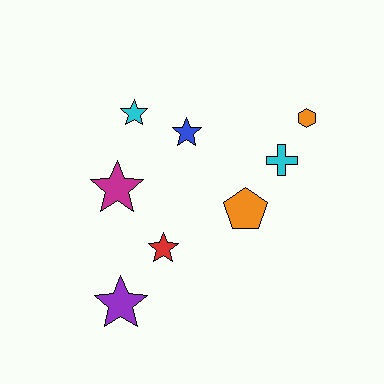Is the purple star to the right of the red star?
No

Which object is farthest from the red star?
The orange hexagon is farthest from the red star.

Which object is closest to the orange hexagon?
The cyan cross is closest to the orange hexagon.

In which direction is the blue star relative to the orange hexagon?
The blue star is to the left of the orange hexagon.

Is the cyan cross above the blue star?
No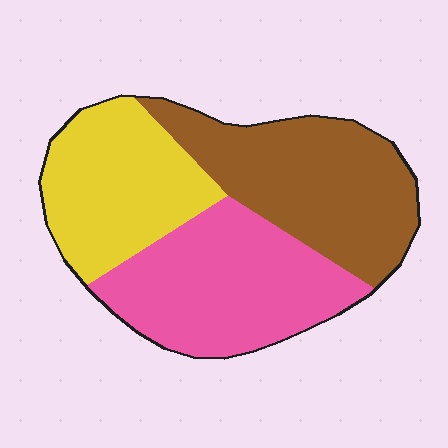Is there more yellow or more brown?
Brown.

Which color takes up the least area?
Yellow, at roughly 30%.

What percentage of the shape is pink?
Pink covers around 35% of the shape.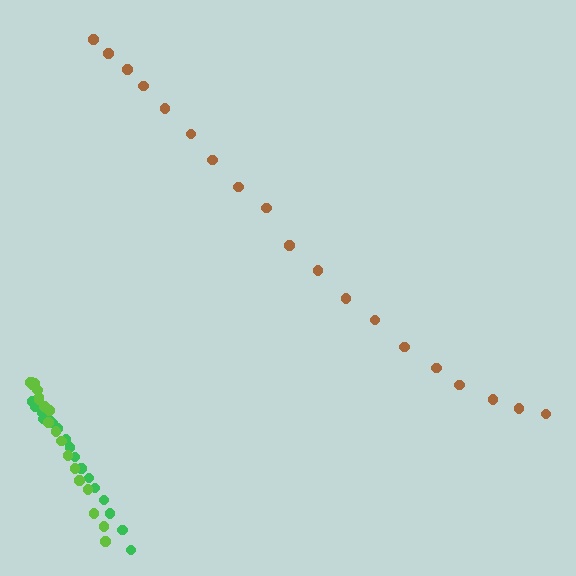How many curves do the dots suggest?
There are 3 distinct paths.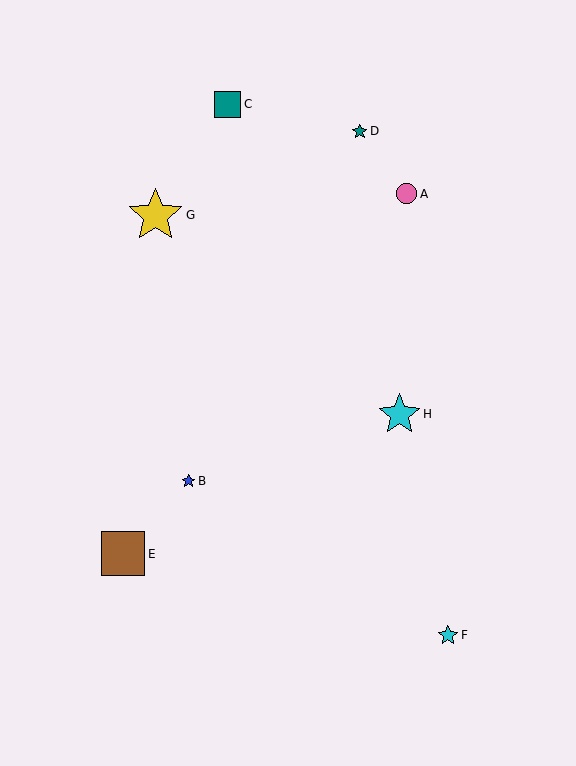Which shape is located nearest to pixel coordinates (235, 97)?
The teal square (labeled C) at (227, 104) is nearest to that location.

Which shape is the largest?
The yellow star (labeled G) is the largest.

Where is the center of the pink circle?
The center of the pink circle is at (407, 194).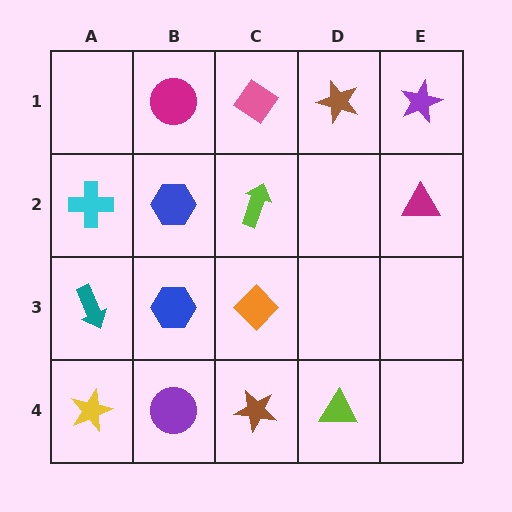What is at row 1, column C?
A pink diamond.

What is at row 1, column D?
A brown star.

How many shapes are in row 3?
3 shapes.